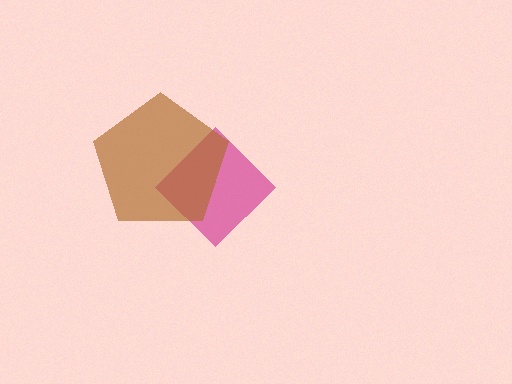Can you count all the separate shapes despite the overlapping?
Yes, there are 2 separate shapes.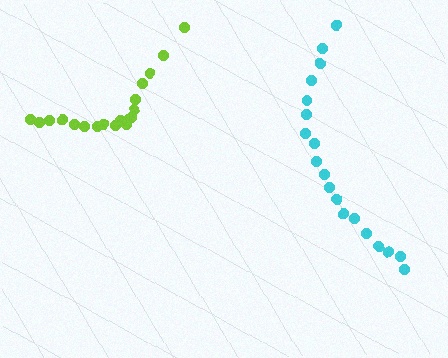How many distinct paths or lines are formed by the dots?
There are 2 distinct paths.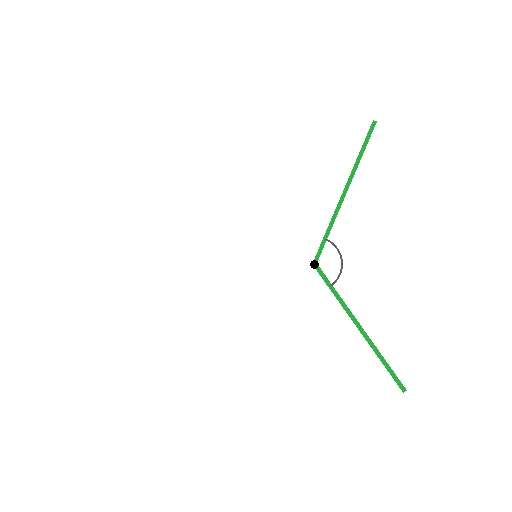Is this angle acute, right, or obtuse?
It is obtuse.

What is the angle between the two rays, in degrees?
Approximately 122 degrees.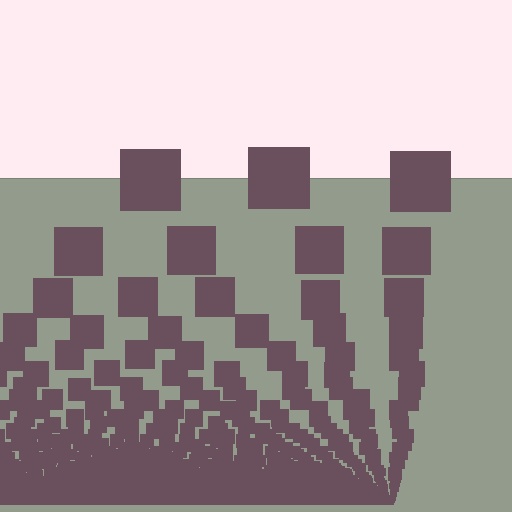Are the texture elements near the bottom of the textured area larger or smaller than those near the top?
Smaller. The gradient is inverted — elements near the bottom are smaller and denser.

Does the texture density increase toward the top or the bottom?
Density increases toward the bottom.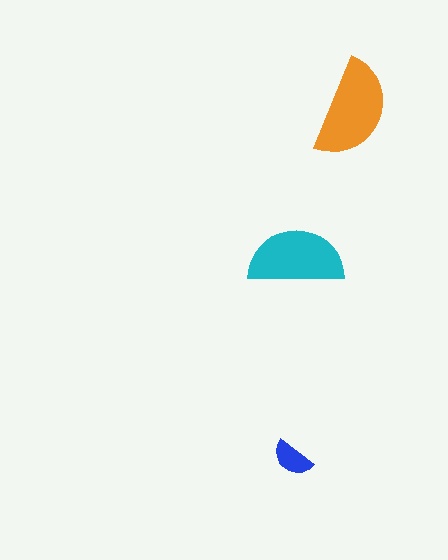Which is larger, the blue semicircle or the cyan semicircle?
The cyan one.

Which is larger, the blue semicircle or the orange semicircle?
The orange one.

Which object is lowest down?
The blue semicircle is bottommost.